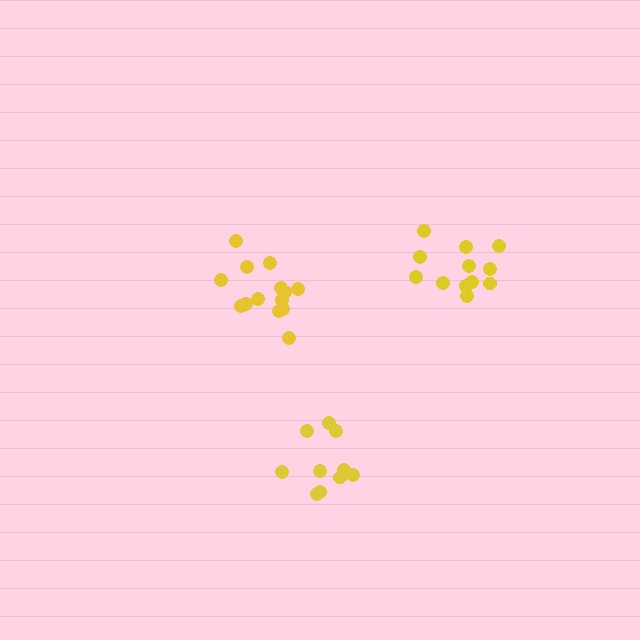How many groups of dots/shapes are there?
There are 3 groups.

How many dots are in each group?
Group 1: 12 dots, Group 2: 10 dots, Group 3: 14 dots (36 total).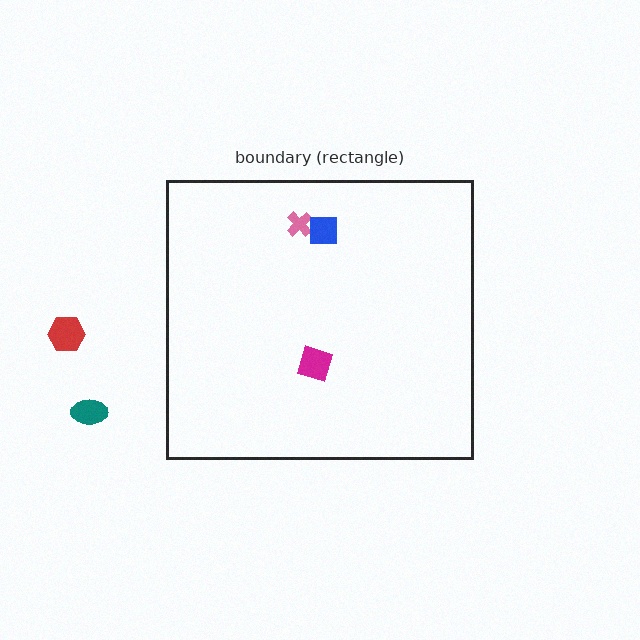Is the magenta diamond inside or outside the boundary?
Inside.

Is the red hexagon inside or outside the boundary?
Outside.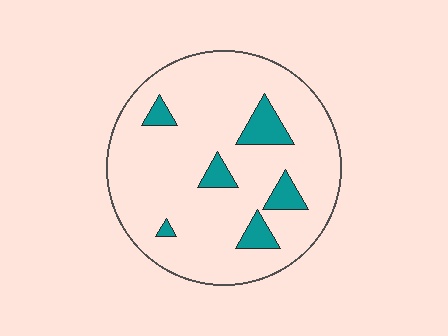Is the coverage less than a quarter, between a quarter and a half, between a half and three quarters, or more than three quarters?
Less than a quarter.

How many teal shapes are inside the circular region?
6.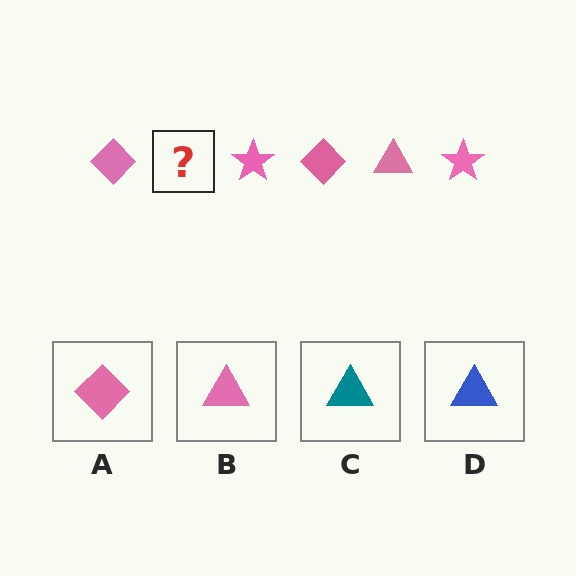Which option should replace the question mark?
Option B.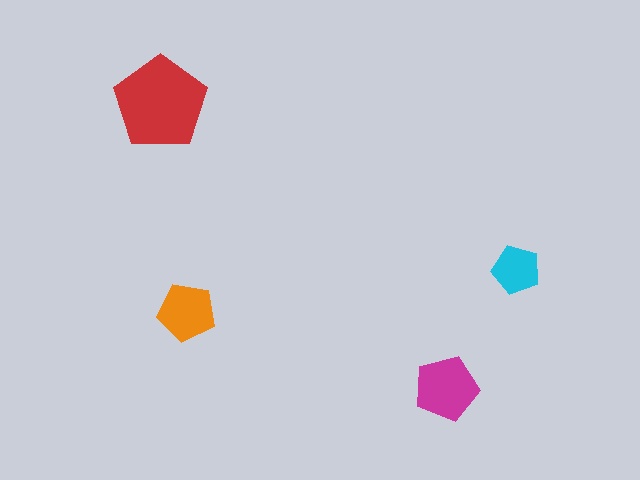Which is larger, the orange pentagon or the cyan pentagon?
The orange one.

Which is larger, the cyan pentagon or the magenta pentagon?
The magenta one.